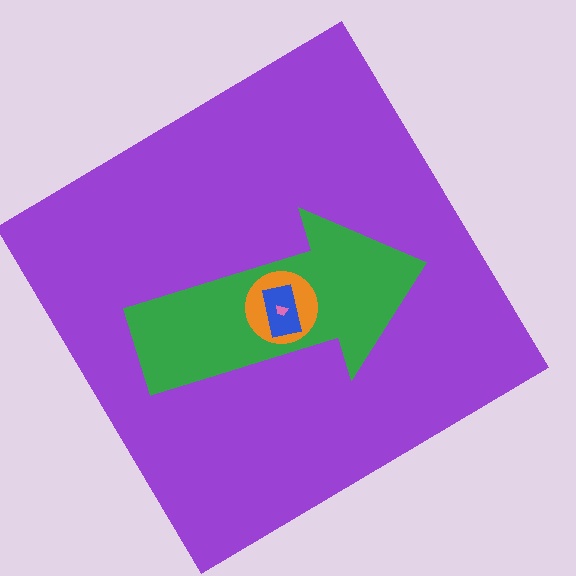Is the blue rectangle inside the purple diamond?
Yes.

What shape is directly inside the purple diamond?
The green arrow.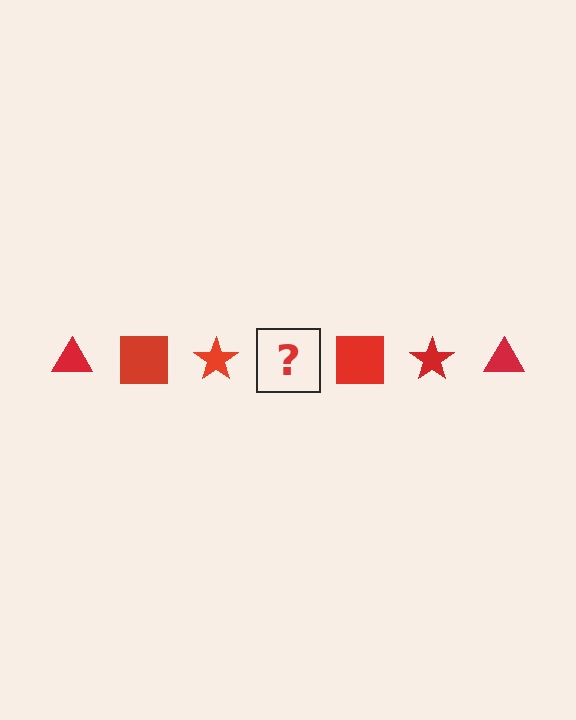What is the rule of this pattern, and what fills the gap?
The rule is that the pattern cycles through triangle, square, star shapes in red. The gap should be filled with a red triangle.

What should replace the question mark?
The question mark should be replaced with a red triangle.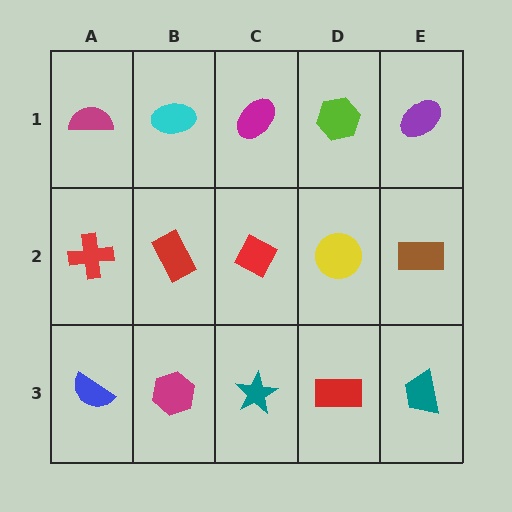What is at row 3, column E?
A teal trapezoid.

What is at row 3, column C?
A teal star.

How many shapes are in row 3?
5 shapes.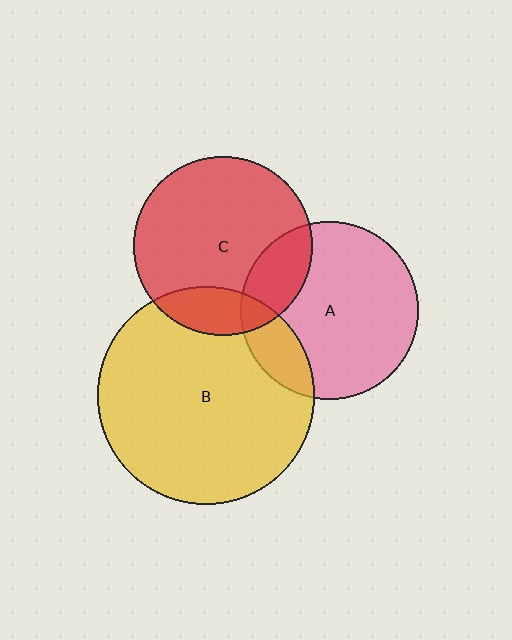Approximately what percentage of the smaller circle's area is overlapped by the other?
Approximately 20%.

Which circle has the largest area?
Circle B (yellow).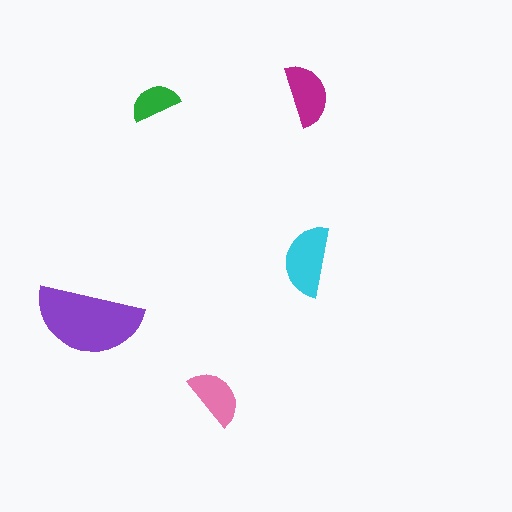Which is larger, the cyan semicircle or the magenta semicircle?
The cyan one.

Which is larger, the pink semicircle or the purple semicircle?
The purple one.